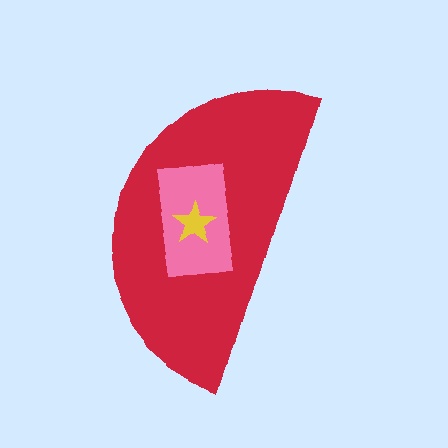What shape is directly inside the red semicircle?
The pink rectangle.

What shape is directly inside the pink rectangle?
The yellow star.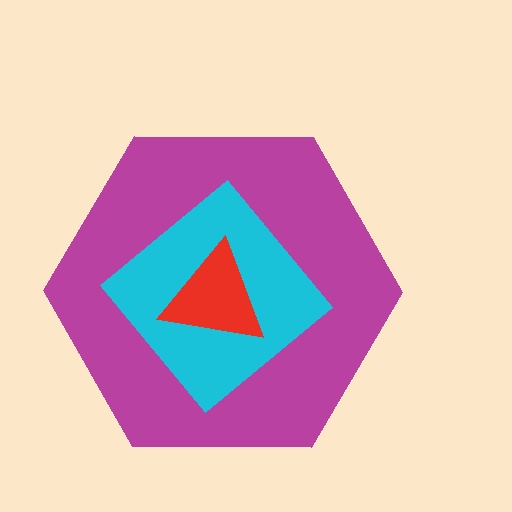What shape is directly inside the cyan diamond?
The red triangle.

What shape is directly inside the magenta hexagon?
The cyan diamond.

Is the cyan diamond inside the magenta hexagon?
Yes.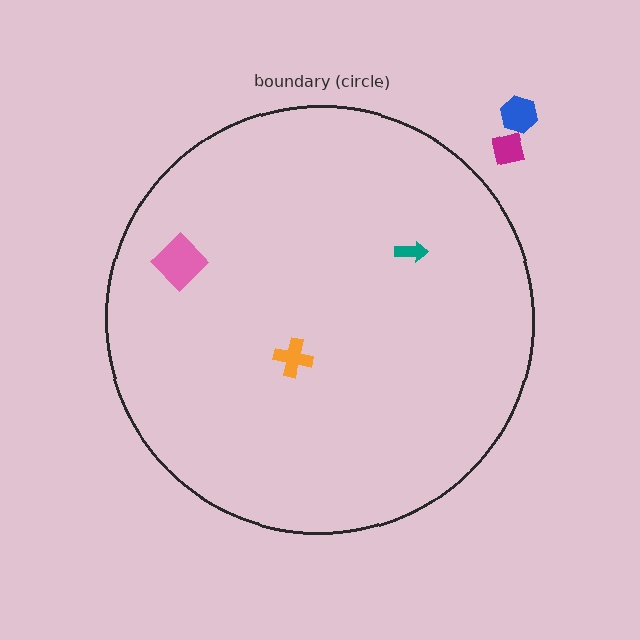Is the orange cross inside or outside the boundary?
Inside.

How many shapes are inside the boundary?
3 inside, 2 outside.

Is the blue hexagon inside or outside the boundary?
Outside.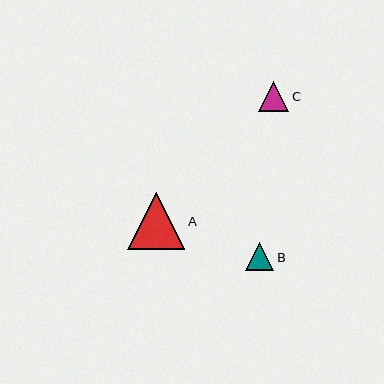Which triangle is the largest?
Triangle A is the largest with a size of approximately 57 pixels.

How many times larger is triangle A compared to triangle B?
Triangle A is approximately 2.0 times the size of triangle B.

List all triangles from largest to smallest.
From largest to smallest: A, C, B.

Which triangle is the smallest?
Triangle B is the smallest with a size of approximately 28 pixels.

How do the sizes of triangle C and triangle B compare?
Triangle C and triangle B are approximately the same size.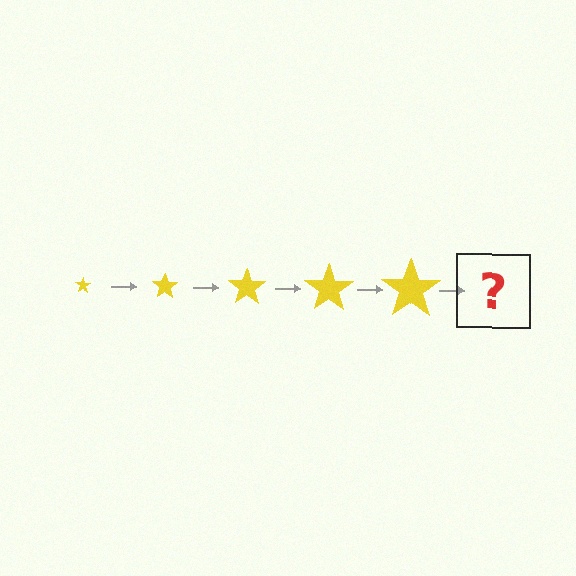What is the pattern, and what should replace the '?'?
The pattern is that the star gets progressively larger each step. The '?' should be a yellow star, larger than the previous one.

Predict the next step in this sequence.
The next step is a yellow star, larger than the previous one.